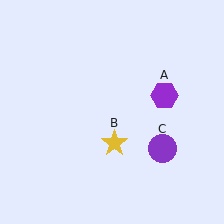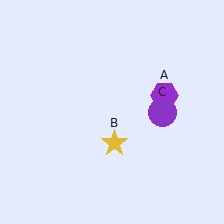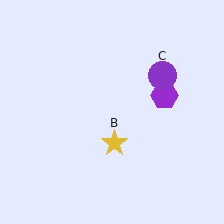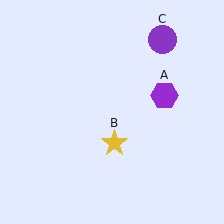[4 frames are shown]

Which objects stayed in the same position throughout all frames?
Purple hexagon (object A) and yellow star (object B) remained stationary.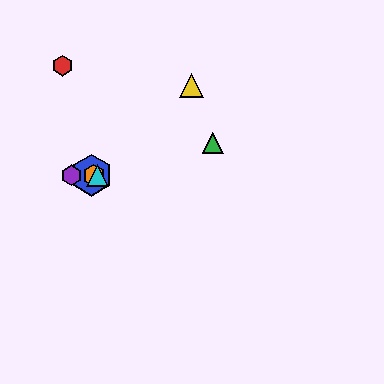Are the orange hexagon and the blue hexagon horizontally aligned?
Yes, both are at y≈175.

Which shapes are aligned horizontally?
The blue hexagon, the purple hexagon, the orange hexagon, the cyan triangle are aligned horizontally.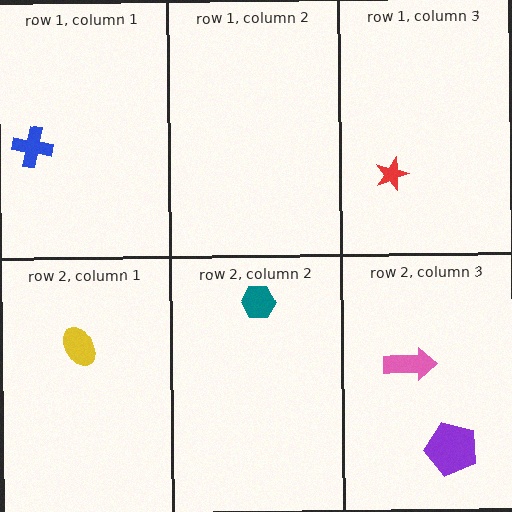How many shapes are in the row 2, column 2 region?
1.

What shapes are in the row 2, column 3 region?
The pink arrow, the purple pentagon.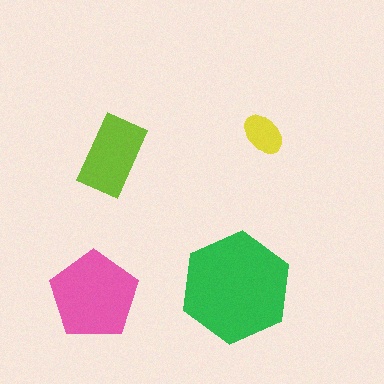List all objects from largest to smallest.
The green hexagon, the pink pentagon, the lime rectangle, the yellow ellipse.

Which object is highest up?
The yellow ellipse is topmost.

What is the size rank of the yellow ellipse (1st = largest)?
4th.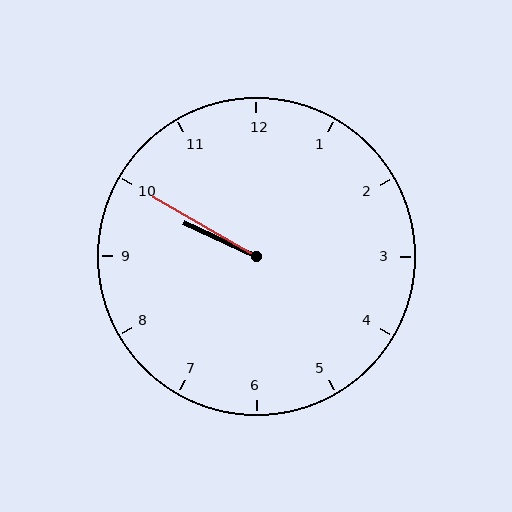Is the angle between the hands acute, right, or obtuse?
It is acute.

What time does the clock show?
9:50.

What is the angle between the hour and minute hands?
Approximately 5 degrees.